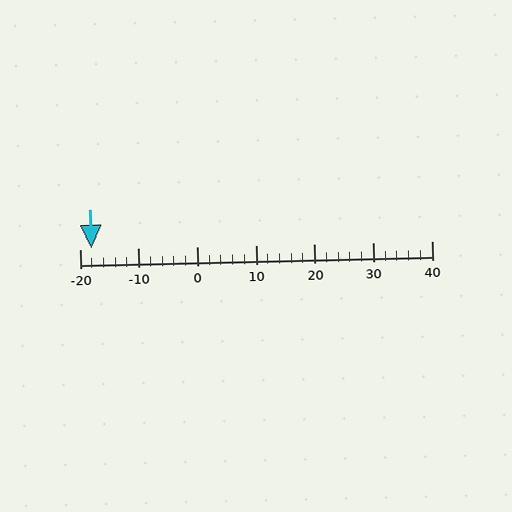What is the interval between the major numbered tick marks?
The major tick marks are spaced 10 units apart.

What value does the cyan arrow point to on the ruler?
The cyan arrow points to approximately -18.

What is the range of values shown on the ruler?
The ruler shows values from -20 to 40.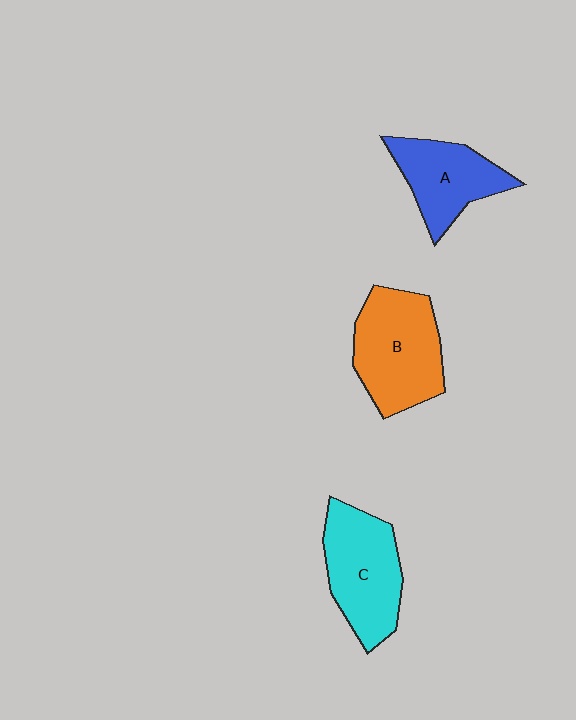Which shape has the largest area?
Shape B (orange).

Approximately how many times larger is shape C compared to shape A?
Approximately 1.2 times.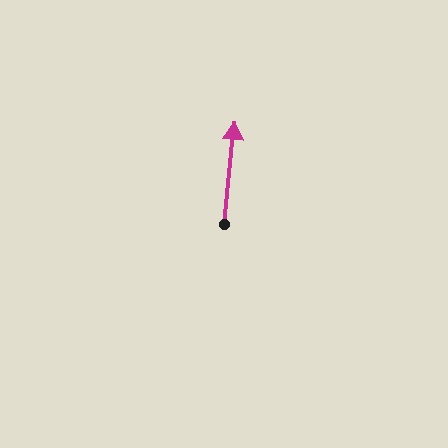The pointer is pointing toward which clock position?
Roughly 12 o'clock.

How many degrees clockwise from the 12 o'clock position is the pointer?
Approximately 6 degrees.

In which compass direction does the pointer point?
North.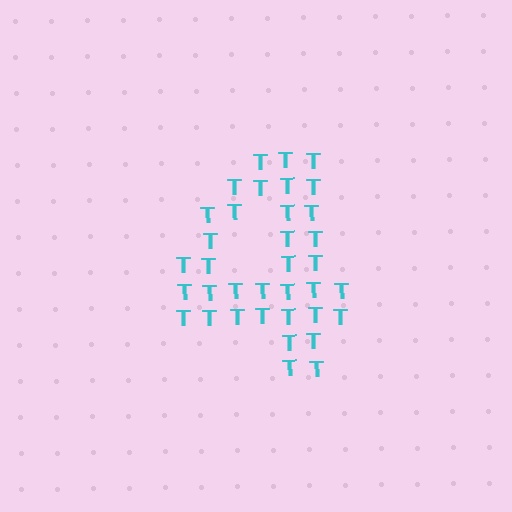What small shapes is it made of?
It is made of small letter T's.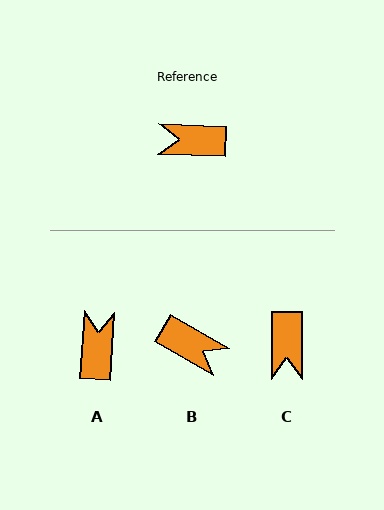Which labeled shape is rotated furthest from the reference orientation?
B, about 152 degrees away.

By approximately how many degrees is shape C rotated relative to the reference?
Approximately 92 degrees counter-clockwise.